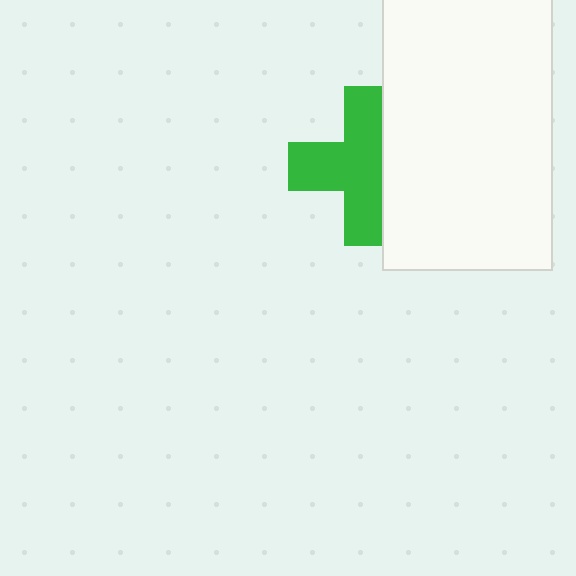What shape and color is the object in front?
The object in front is a white rectangle.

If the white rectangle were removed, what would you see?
You would see the complete green cross.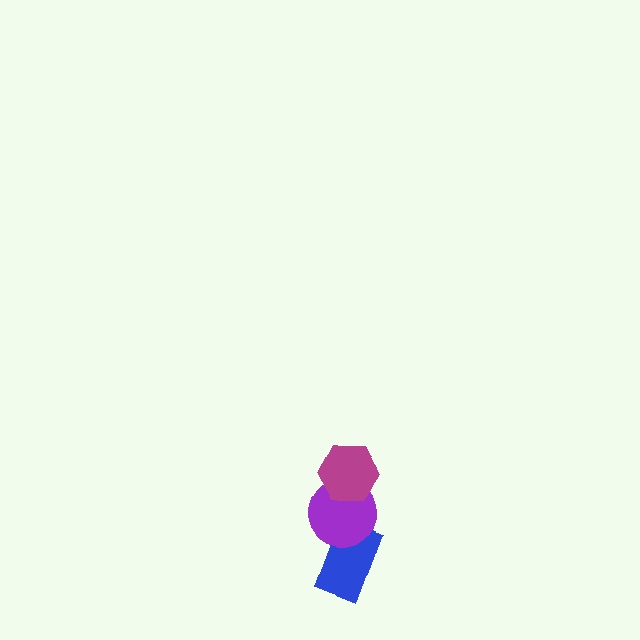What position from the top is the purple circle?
The purple circle is 2nd from the top.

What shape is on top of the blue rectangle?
The purple circle is on top of the blue rectangle.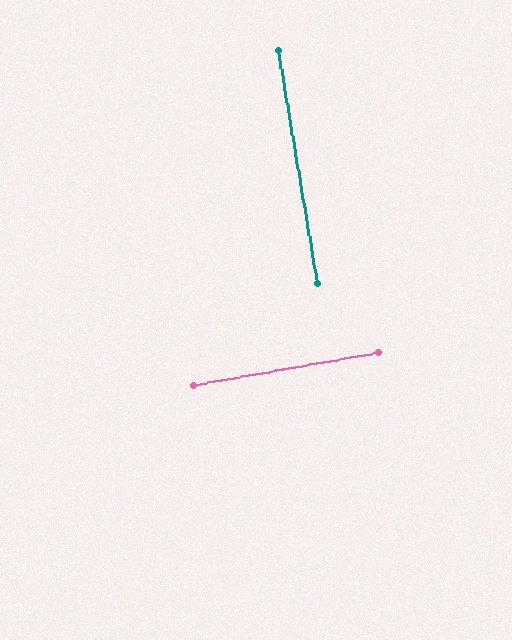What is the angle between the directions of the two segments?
Approximately 89 degrees.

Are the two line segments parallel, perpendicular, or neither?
Perpendicular — they meet at approximately 89°.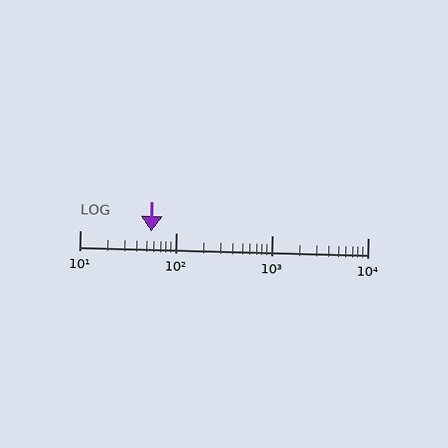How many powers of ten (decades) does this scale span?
The scale spans 3 decades, from 10 to 10000.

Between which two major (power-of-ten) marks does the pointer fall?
The pointer is between 10 and 100.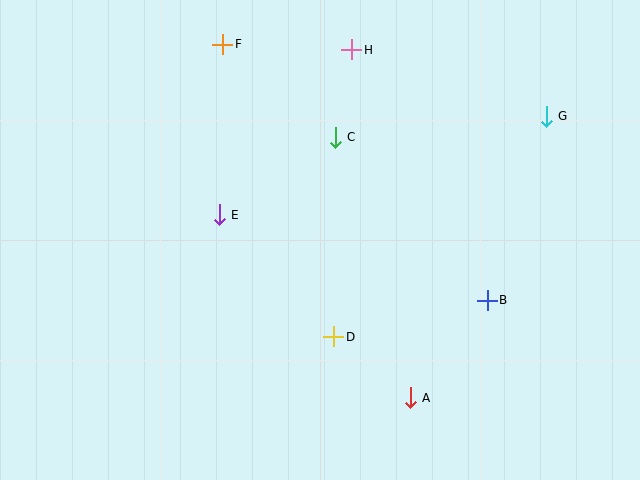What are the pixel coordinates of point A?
Point A is at (410, 398).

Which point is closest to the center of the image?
Point D at (334, 337) is closest to the center.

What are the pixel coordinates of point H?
Point H is at (352, 50).